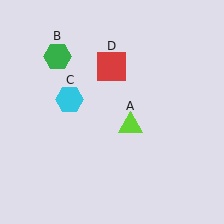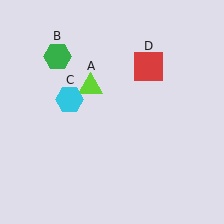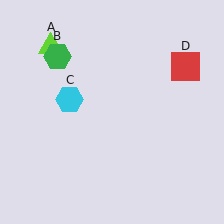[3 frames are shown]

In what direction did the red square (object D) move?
The red square (object D) moved right.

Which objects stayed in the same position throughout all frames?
Green hexagon (object B) and cyan hexagon (object C) remained stationary.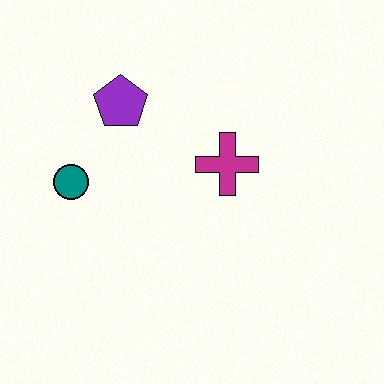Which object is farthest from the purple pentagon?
The magenta cross is farthest from the purple pentagon.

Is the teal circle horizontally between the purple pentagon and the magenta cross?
No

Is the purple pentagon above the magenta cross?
Yes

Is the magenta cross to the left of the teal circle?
No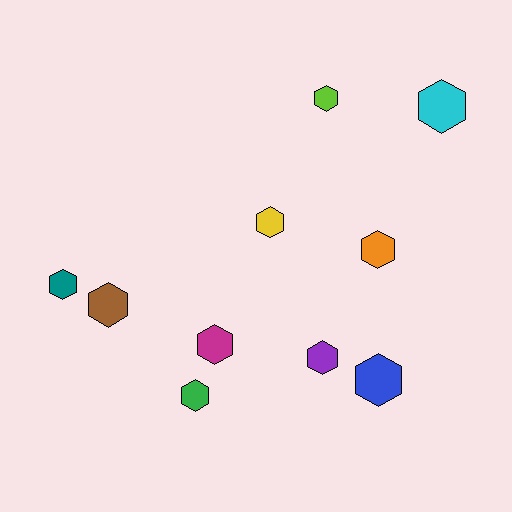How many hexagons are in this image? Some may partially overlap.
There are 10 hexagons.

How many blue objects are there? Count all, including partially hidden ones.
There is 1 blue object.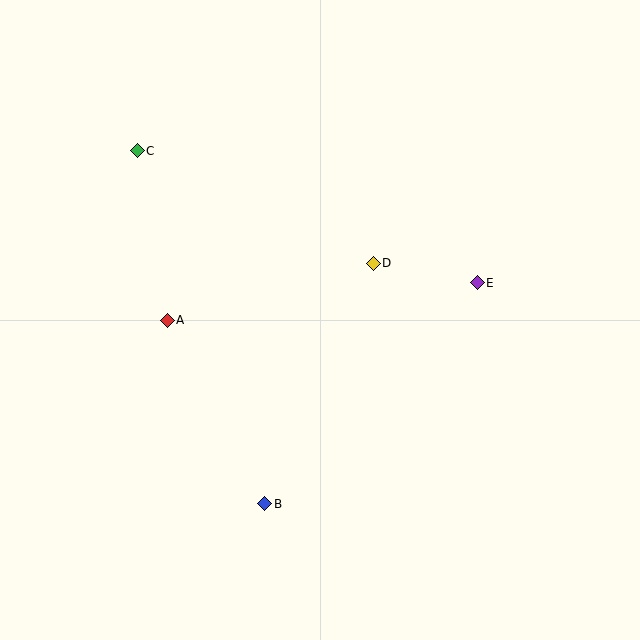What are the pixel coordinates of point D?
Point D is at (373, 263).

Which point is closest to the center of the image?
Point D at (373, 263) is closest to the center.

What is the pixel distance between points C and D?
The distance between C and D is 261 pixels.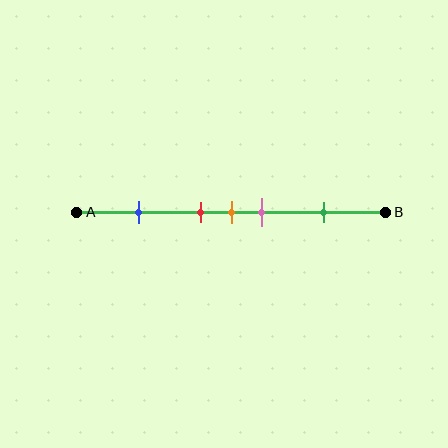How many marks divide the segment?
There are 5 marks dividing the segment.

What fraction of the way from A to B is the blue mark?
The blue mark is approximately 20% (0.2) of the way from A to B.